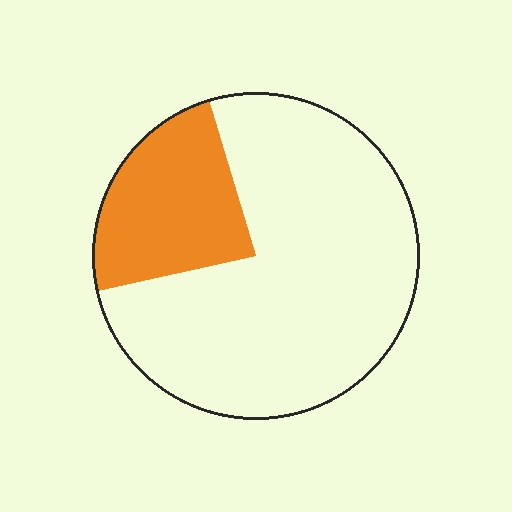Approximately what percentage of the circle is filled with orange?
Approximately 25%.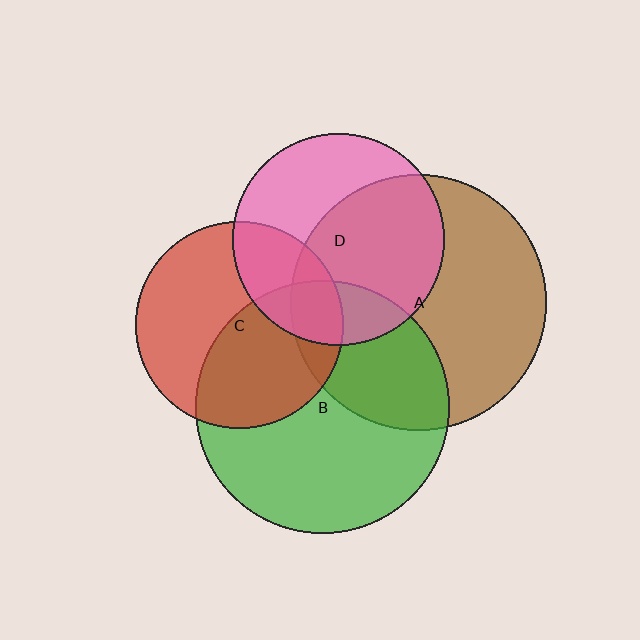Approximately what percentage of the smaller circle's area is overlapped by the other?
Approximately 15%.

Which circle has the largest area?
Circle A (brown).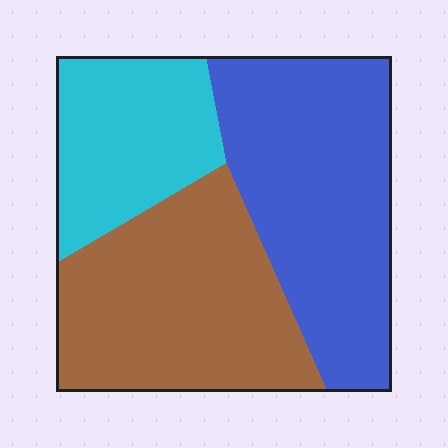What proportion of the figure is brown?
Brown covers 37% of the figure.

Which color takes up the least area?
Cyan, at roughly 25%.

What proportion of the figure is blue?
Blue covers around 40% of the figure.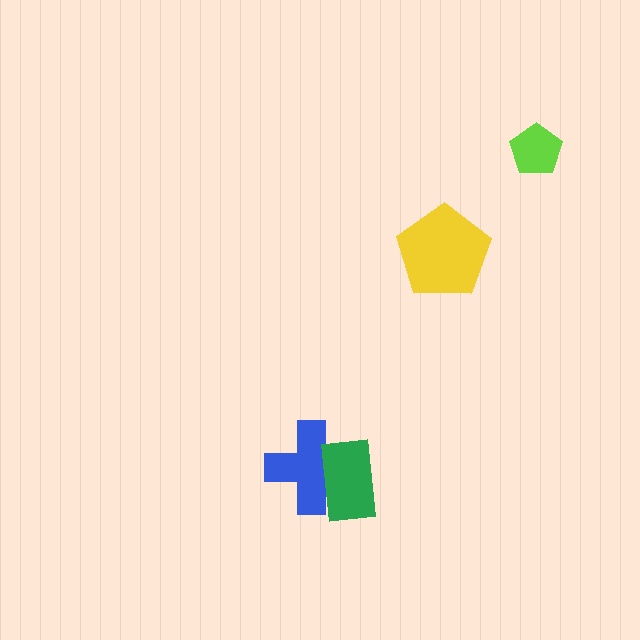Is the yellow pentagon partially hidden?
No, no other shape covers it.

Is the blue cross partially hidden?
Yes, it is partially covered by another shape.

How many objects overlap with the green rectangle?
1 object overlaps with the green rectangle.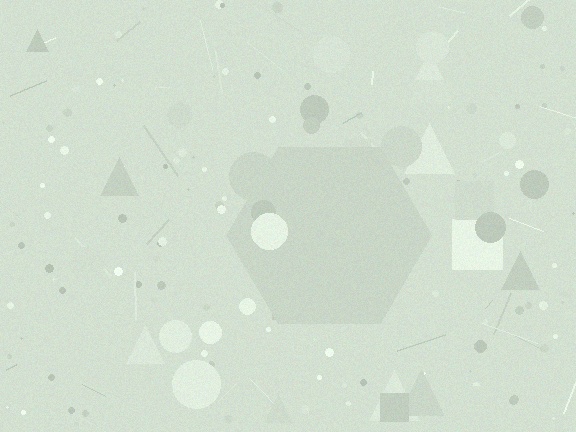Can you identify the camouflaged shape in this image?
The camouflaged shape is a hexagon.